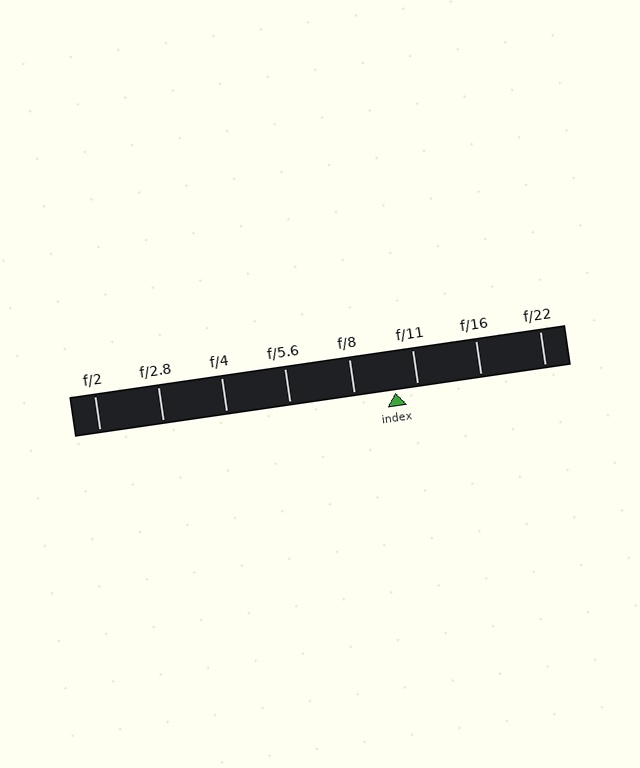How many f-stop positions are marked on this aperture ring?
There are 8 f-stop positions marked.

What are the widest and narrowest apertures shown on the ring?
The widest aperture shown is f/2 and the narrowest is f/22.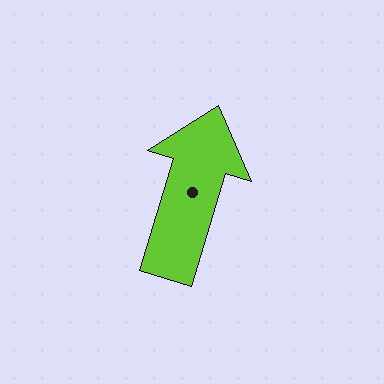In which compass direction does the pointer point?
North.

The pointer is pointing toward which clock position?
Roughly 1 o'clock.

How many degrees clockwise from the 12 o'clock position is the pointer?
Approximately 17 degrees.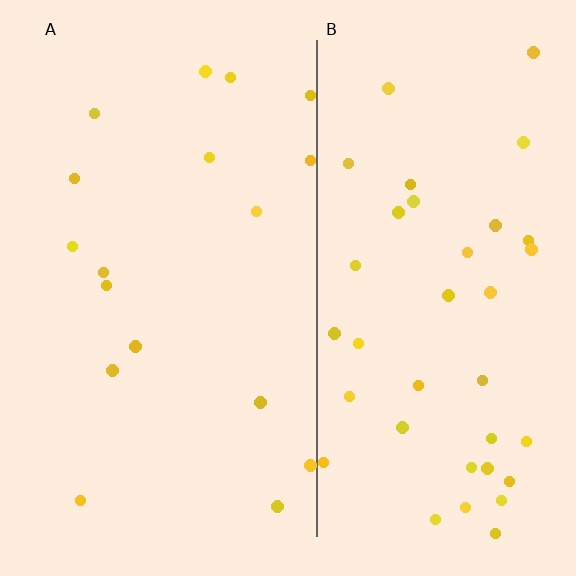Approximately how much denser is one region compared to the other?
Approximately 2.2× — region B over region A.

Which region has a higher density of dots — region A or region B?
B (the right).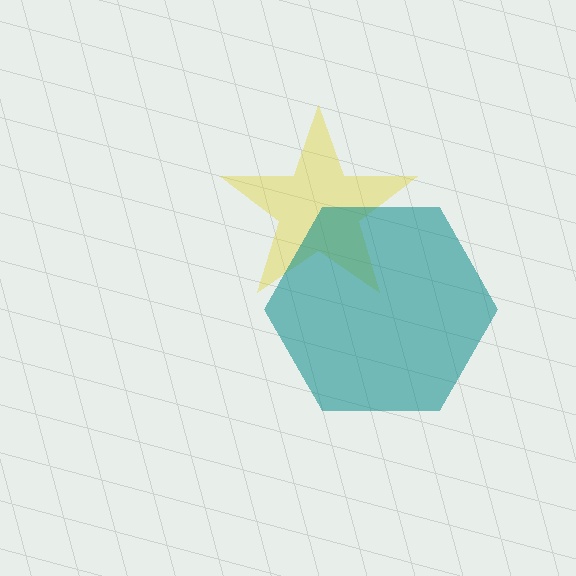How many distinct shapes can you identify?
There are 2 distinct shapes: a yellow star, a teal hexagon.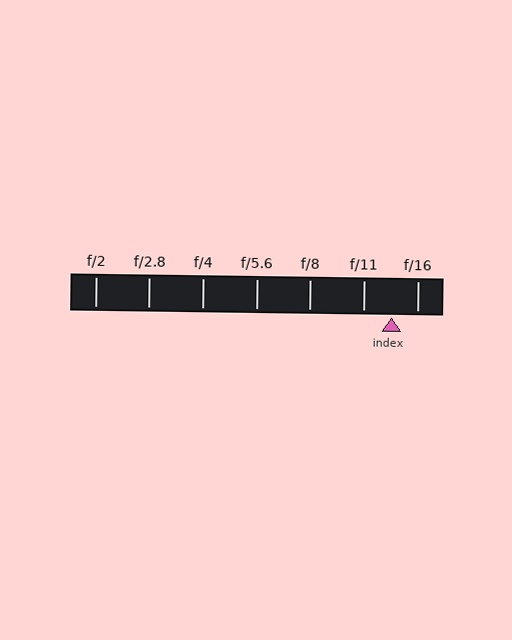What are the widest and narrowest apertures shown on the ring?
The widest aperture shown is f/2 and the narrowest is f/16.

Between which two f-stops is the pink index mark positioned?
The index mark is between f/11 and f/16.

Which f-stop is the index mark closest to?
The index mark is closest to f/16.